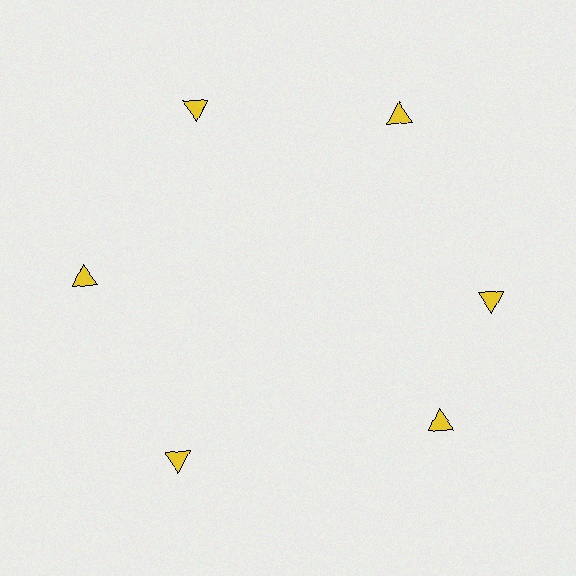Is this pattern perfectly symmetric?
No. The 6 yellow triangles are arranged in a ring, but one element near the 5 o'clock position is rotated out of alignment along the ring, breaking the 6-fold rotational symmetry.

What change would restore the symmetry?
The symmetry would be restored by rotating it back into even spacing with its neighbors so that all 6 triangles sit at equal angles and equal distance from the center.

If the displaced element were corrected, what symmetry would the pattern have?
It would have 6-fold rotational symmetry — the pattern would map onto itself every 60 degrees.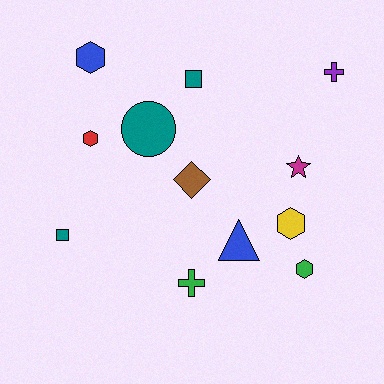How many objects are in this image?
There are 12 objects.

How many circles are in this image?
There is 1 circle.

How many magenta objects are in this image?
There is 1 magenta object.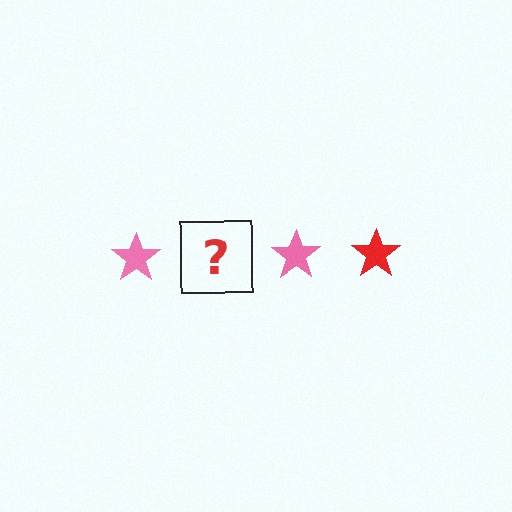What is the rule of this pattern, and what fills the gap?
The rule is that the pattern cycles through pink, red stars. The gap should be filled with a red star.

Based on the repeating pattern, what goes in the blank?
The blank should be a red star.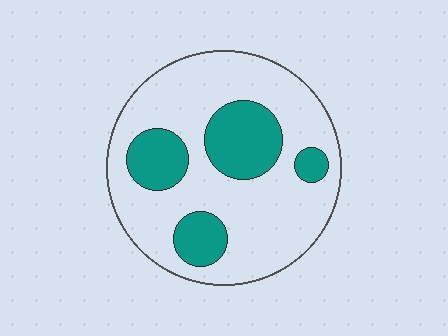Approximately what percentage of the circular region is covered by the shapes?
Approximately 25%.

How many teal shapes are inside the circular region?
4.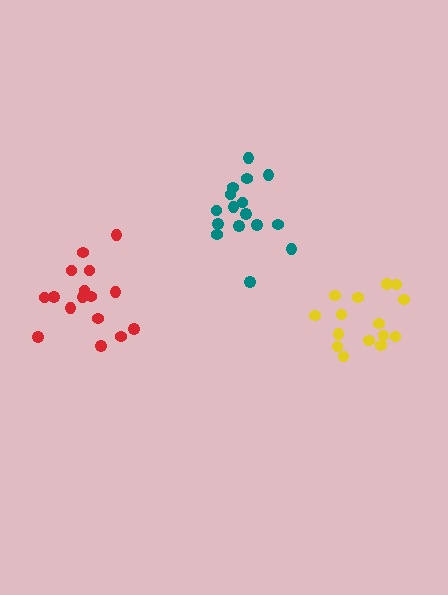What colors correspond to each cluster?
The clusters are colored: yellow, teal, red.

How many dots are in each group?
Group 1: 15 dots, Group 2: 16 dots, Group 3: 16 dots (47 total).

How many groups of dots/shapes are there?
There are 3 groups.